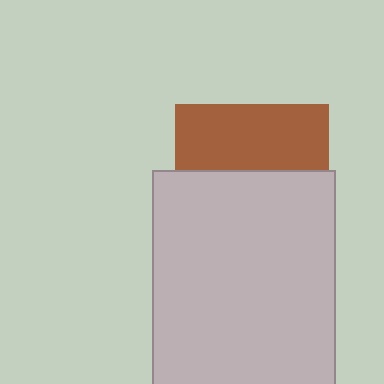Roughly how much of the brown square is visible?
A small part of it is visible (roughly 43%).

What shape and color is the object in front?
The object in front is a light gray rectangle.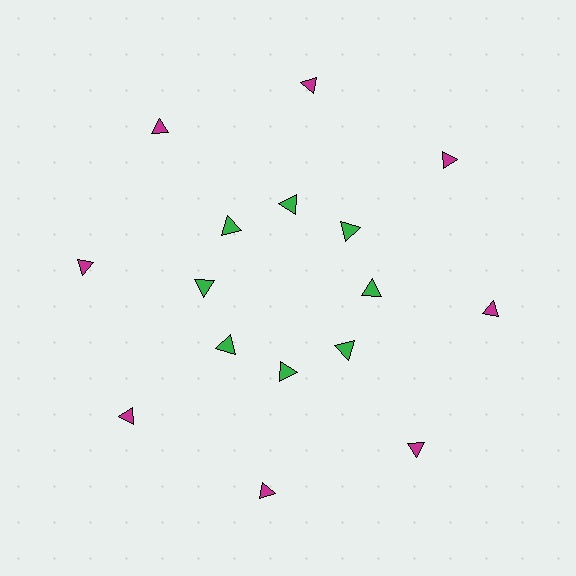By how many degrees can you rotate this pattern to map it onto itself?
The pattern maps onto itself every 45 degrees of rotation.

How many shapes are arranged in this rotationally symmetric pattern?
There are 16 shapes, arranged in 8 groups of 2.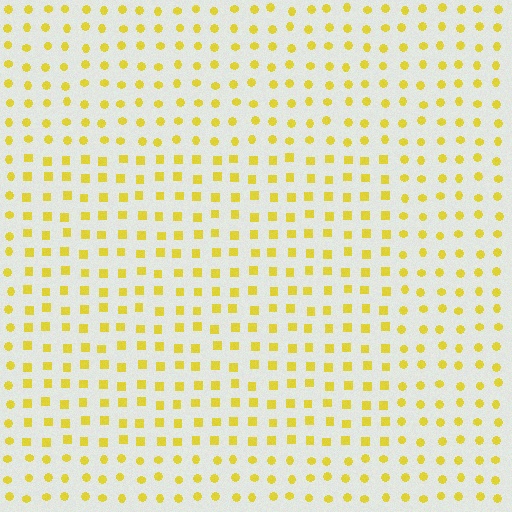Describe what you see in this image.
The image is filled with small yellow elements arranged in a uniform grid. A rectangle-shaped region contains squares, while the surrounding area contains circles. The boundary is defined purely by the change in element shape.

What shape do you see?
I see a rectangle.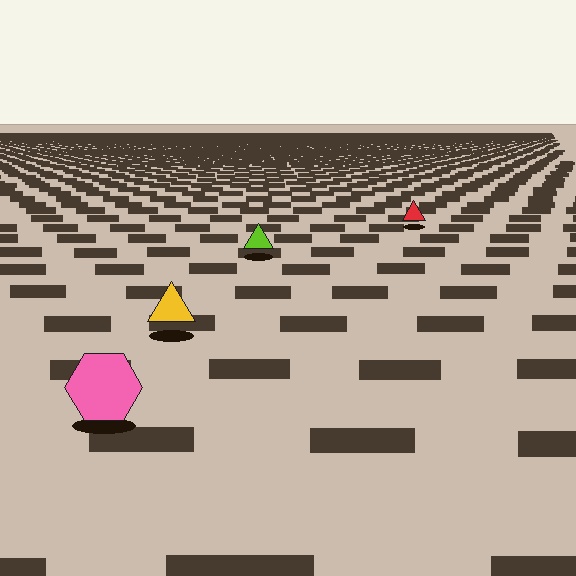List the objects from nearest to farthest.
From nearest to farthest: the pink hexagon, the yellow triangle, the lime triangle, the red triangle.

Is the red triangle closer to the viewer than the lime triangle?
No. The lime triangle is closer — you can tell from the texture gradient: the ground texture is coarser near it.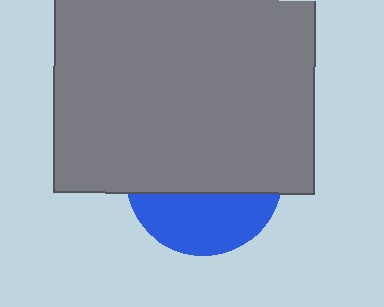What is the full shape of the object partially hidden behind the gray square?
The partially hidden object is a blue circle.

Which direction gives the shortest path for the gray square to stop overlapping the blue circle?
Moving up gives the shortest separation.